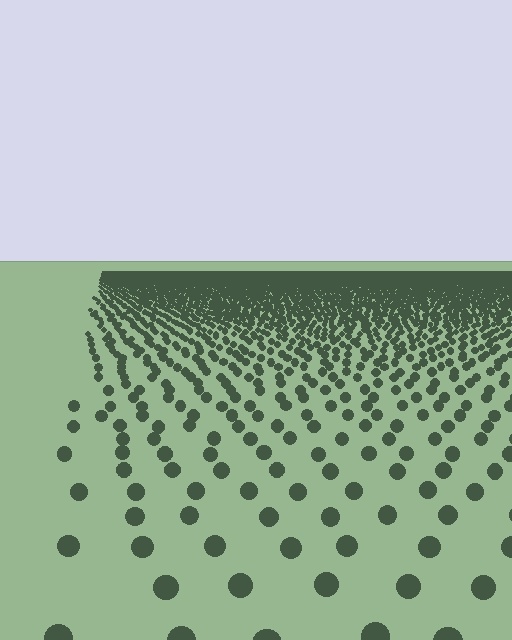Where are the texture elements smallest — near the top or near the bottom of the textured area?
Near the top.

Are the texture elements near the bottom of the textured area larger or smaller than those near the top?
Larger. Near the bottom, elements are closer to the viewer and appear at a bigger on-screen size.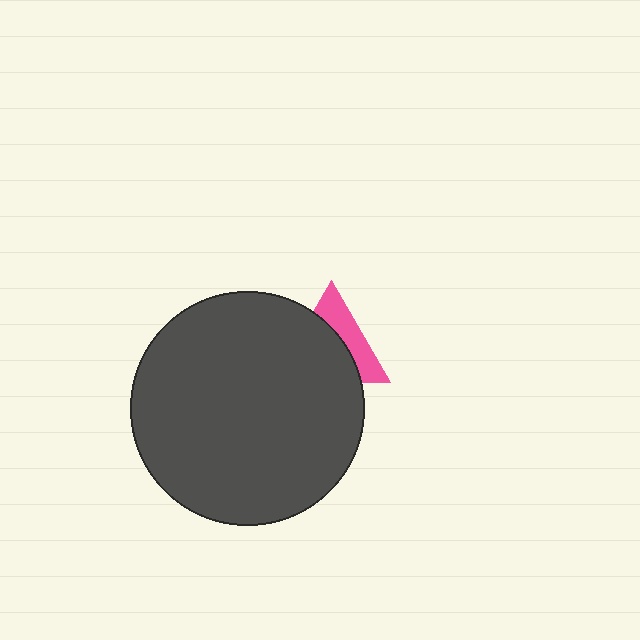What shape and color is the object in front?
The object in front is a dark gray circle.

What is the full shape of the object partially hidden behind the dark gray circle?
The partially hidden object is a pink triangle.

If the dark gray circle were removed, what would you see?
You would see the complete pink triangle.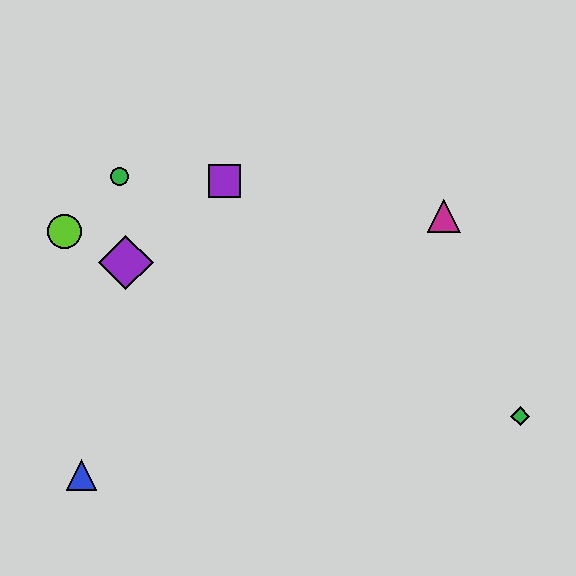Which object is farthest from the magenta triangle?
The blue triangle is farthest from the magenta triangle.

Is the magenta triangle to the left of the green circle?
No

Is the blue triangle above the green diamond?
No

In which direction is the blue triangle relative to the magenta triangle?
The blue triangle is to the left of the magenta triangle.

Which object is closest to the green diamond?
The magenta triangle is closest to the green diamond.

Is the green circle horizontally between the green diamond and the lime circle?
Yes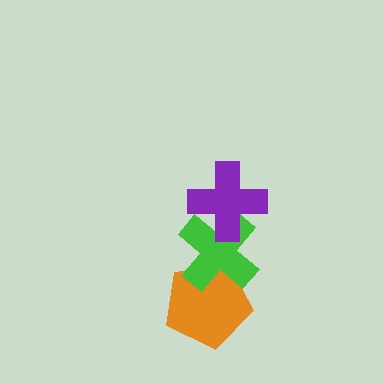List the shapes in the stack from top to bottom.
From top to bottom: the purple cross, the green cross, the orange pentagon.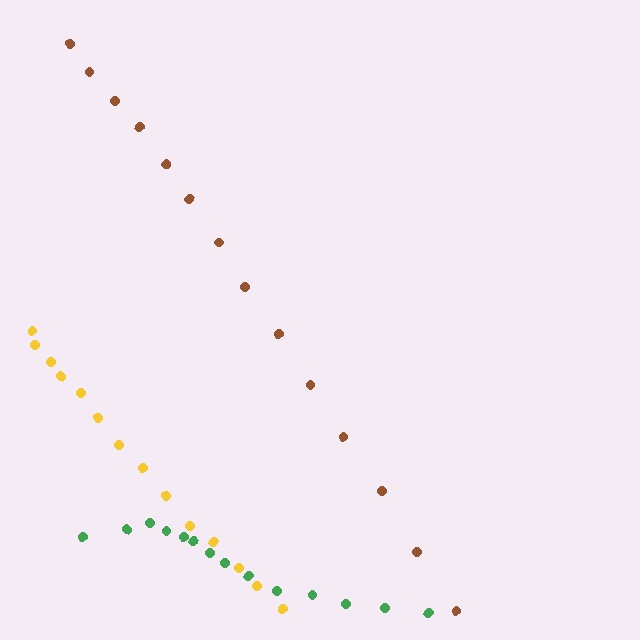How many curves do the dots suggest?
There are 3 distinct paths.